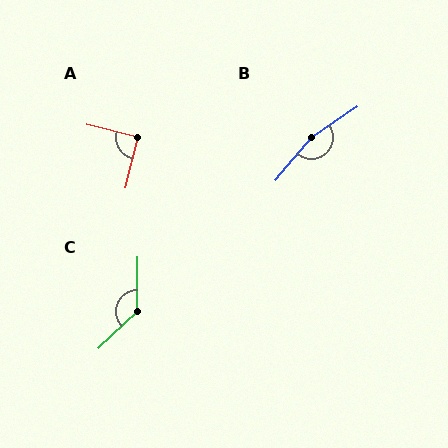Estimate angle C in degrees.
Approximately 134 degrees.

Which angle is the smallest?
A, at approximately 90 degrees.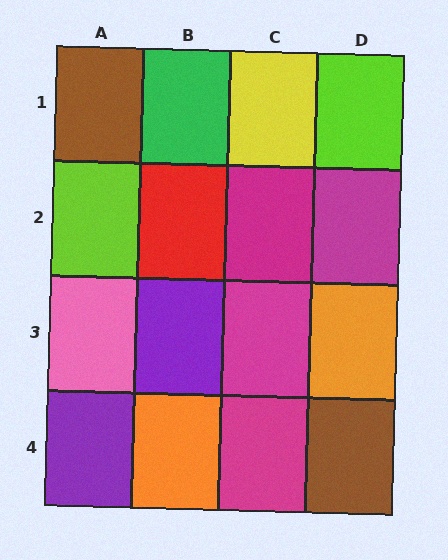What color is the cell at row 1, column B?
Green.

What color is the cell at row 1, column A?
Brown.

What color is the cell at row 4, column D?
Brown.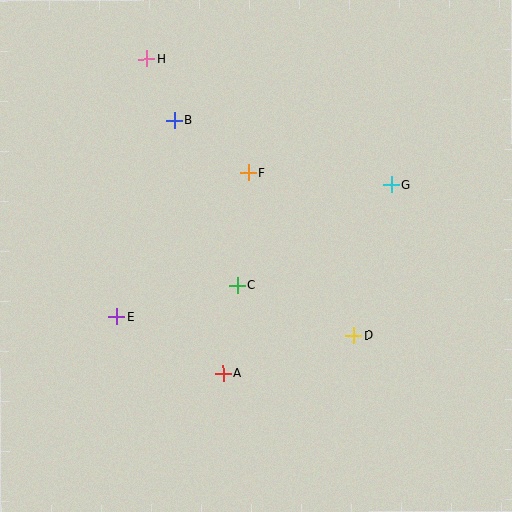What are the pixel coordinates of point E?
Point E is at (117, 316).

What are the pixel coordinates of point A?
Point A is at (223, 373).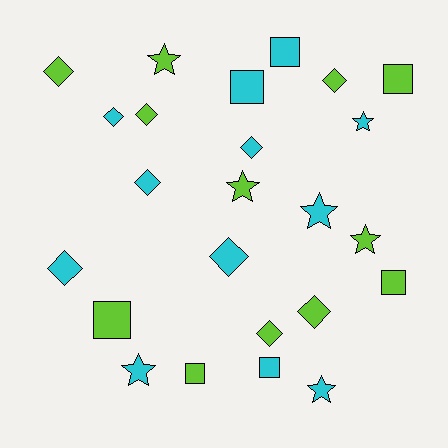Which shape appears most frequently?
Diamond, with 10 objects.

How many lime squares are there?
There are 4 lime squares.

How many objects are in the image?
There are 24 objects.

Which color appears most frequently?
Cyan, with 12 objects.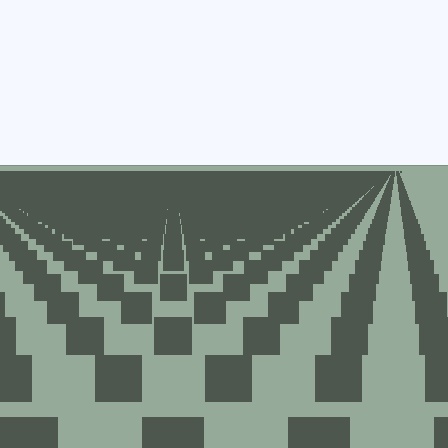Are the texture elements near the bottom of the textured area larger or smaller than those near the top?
Larger. Near the bottom, elements are closer to the viewer and appear at a bigger on-screen size.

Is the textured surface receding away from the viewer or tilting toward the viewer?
The surface is receding away from the viewer. Texture elements get smaller and denser toward the top.